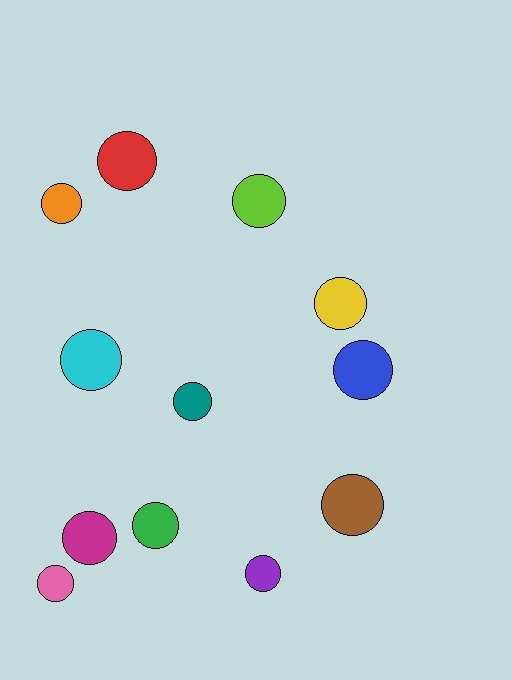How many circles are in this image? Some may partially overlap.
There are 12 circles.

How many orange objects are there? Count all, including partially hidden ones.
There is 1 orange object.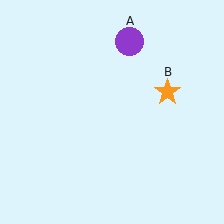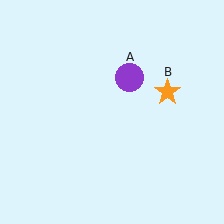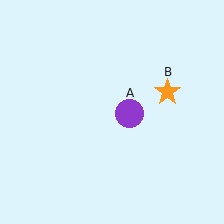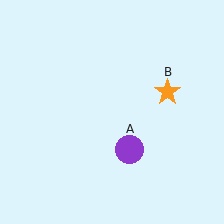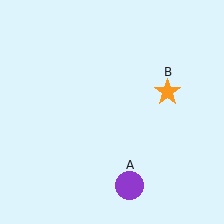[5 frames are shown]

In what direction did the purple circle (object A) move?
The purple circle (object A) moved down.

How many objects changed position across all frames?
1 object changed position: purple circle (object A).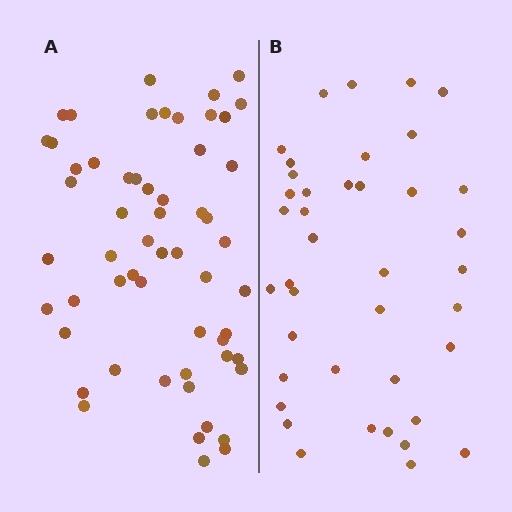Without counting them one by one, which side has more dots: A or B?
Region A (the left region) has more dots.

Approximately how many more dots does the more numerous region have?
Region A has approximately 15 more dots than region B.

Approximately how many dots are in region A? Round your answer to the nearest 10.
About 60 dots. (The exact count is 57, which rounds to 60.)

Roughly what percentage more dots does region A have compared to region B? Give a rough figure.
About 40% more.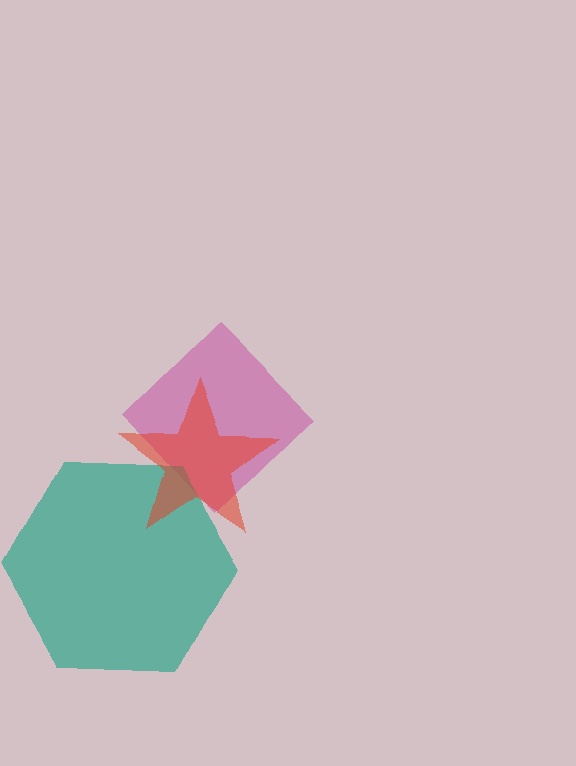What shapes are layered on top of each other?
The layered shapes are: a magenta diamond, a teal hexagon, a red star.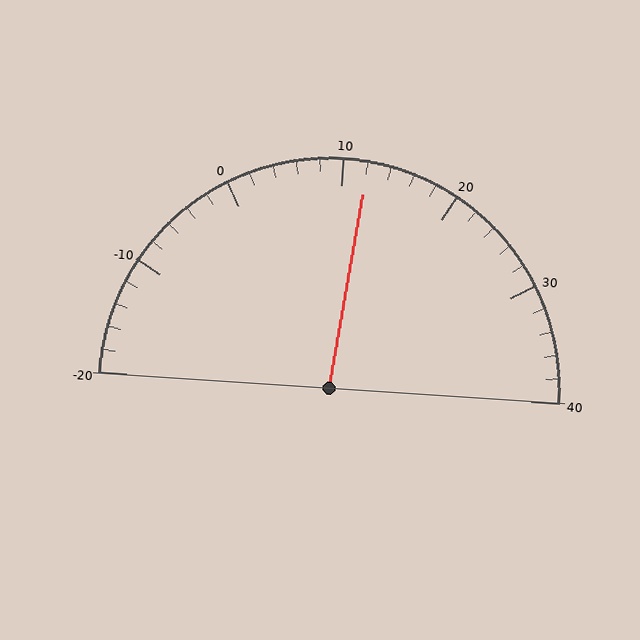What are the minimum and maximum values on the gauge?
The gauge ranges from -20 to 40.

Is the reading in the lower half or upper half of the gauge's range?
The reading is in the upper half of the range (-20 to 40).